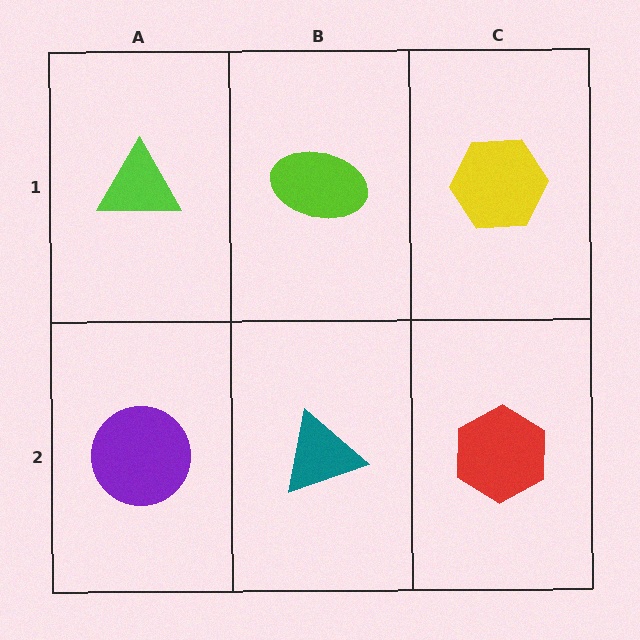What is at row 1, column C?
A yellow hexagon.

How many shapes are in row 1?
3 shapes.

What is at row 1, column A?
A lime triangle.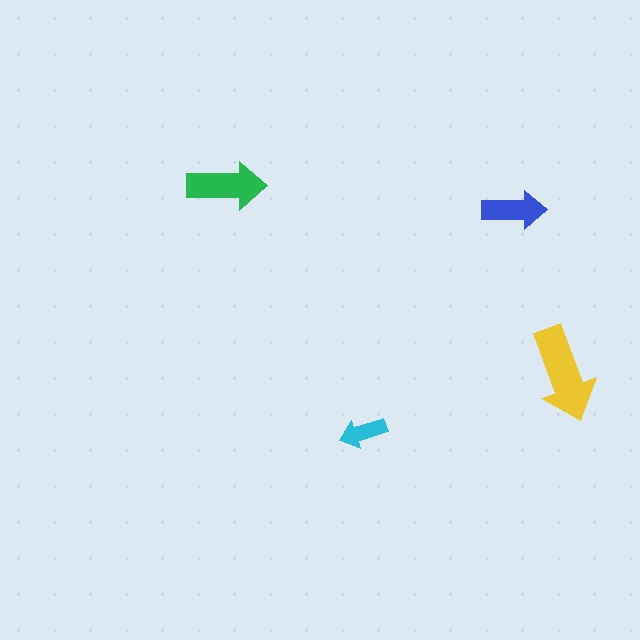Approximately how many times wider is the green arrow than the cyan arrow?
About 1.5 times wider.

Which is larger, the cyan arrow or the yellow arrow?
The yellow one.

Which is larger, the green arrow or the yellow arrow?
The yellow one.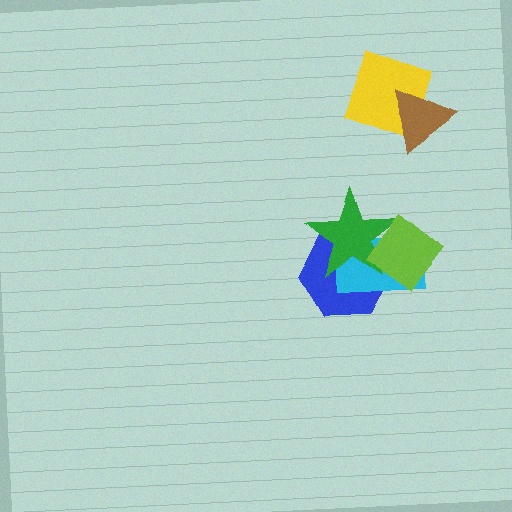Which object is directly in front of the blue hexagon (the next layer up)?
The cyan rectangle is directly in front of the blue hexagon.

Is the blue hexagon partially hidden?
Yes, it is partially covered by another shape.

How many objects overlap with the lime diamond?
3 objects overlap with the lime diamond.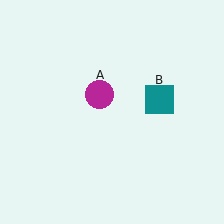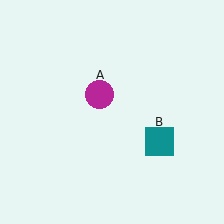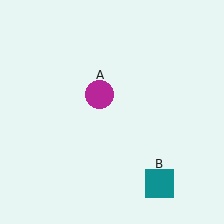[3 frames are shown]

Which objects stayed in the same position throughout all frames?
Magenta circle (object A) remained stationary.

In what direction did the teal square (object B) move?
The teal square (object B) moved down.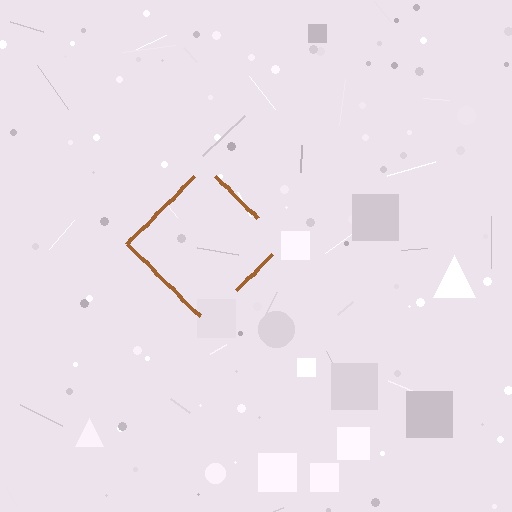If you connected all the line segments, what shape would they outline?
They would outline a diamond.